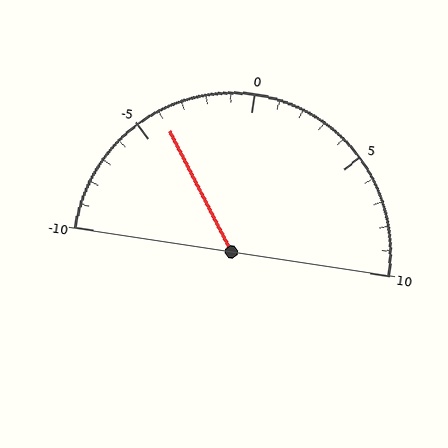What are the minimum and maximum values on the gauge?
The gauge ranges from -10 to 10.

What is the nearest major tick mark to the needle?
The nearest major tick mark is -5.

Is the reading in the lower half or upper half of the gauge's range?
The reading is in the lower half of the range (-10 to 10).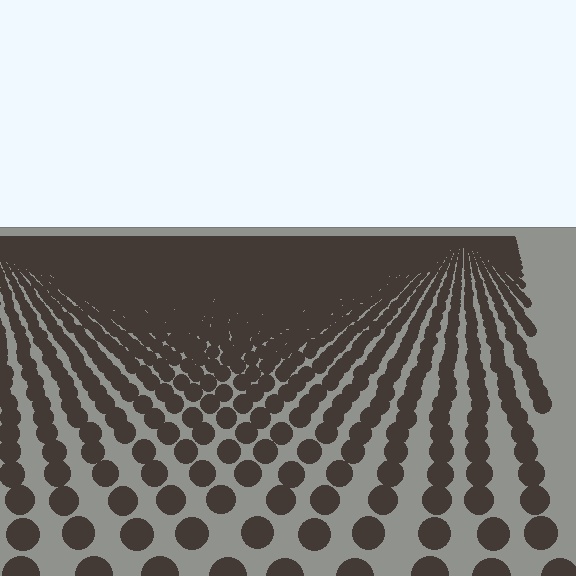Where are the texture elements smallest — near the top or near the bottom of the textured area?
Near the top.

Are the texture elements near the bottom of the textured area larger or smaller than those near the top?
Larger. Near the bottom, elements are closer to the viewer and appear at a bigger on-screen size.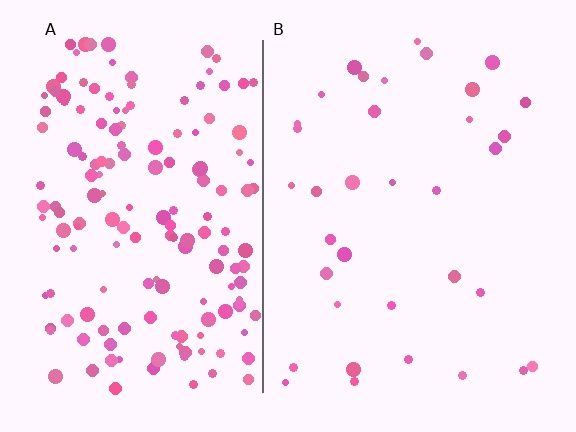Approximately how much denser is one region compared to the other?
Approximately 4.8× — region A over region B.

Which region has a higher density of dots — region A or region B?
A (the left).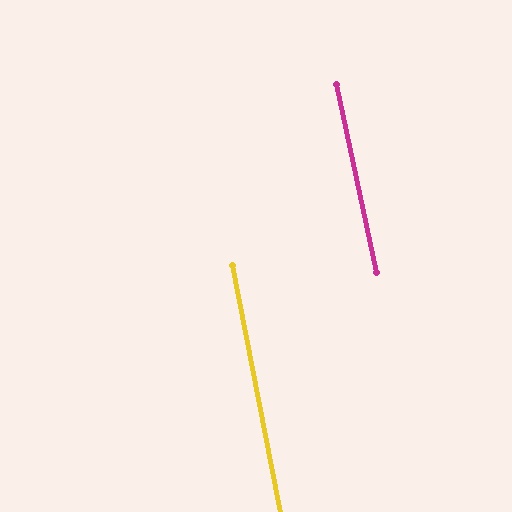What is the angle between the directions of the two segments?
Approximately 1 degree.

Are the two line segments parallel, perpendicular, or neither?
Parallel — their directions differ by only 1.3°.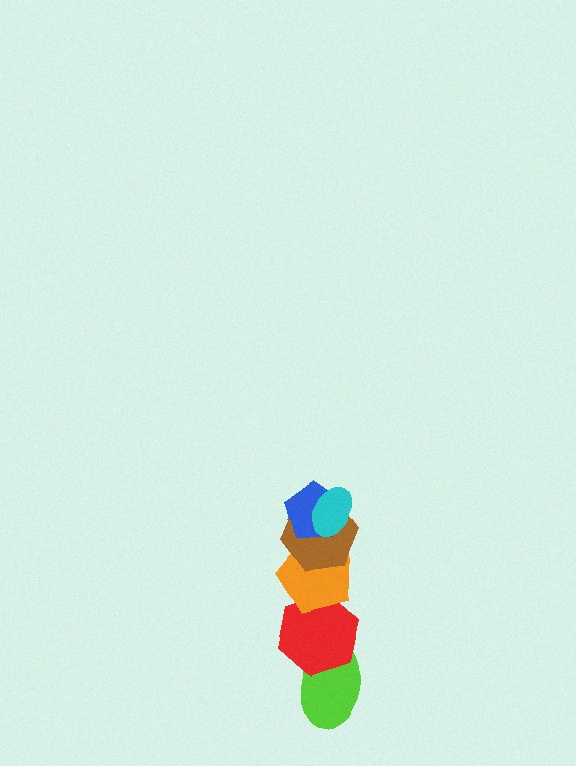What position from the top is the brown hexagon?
The brown hexagon is 3rd from the top.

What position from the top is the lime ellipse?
The lime ellipse is 6th from the top.